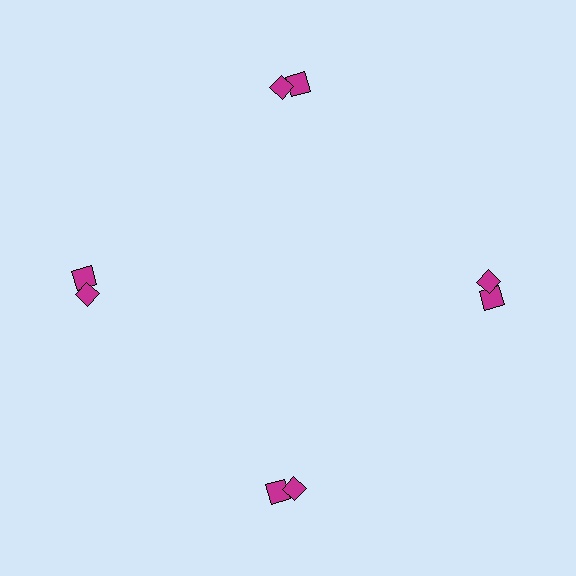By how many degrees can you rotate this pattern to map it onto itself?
The pattern maps onto itself every 90 degrees of rotation.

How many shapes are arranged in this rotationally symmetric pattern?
There are 8 shapes, arranged in 4 groups of 2.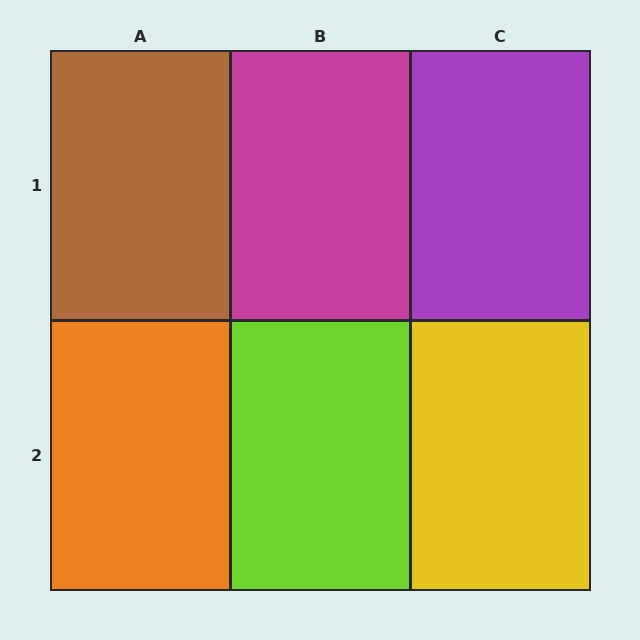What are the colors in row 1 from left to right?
Brown, magenta, purple.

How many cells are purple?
1 cell is purple.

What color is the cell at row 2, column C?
Yellow.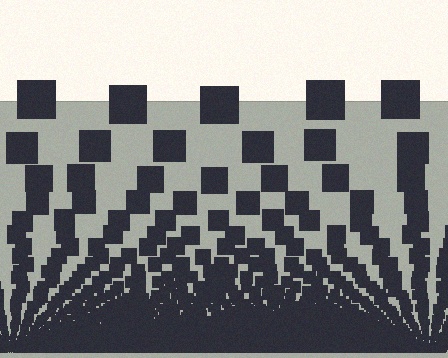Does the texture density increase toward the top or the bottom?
Density increases toward the bottom.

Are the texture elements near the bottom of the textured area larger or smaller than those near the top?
Smaller. The gradient is inverted — elements near the bottom are smaller and denser.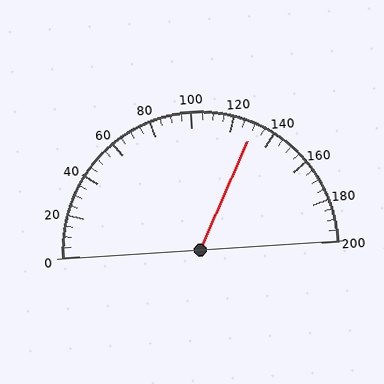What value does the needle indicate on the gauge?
The needle indicates approximately 130.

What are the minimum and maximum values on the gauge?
The gauge ranges from 0 to 200.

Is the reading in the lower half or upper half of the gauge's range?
The reading is in the upper half of the range (0 to 200).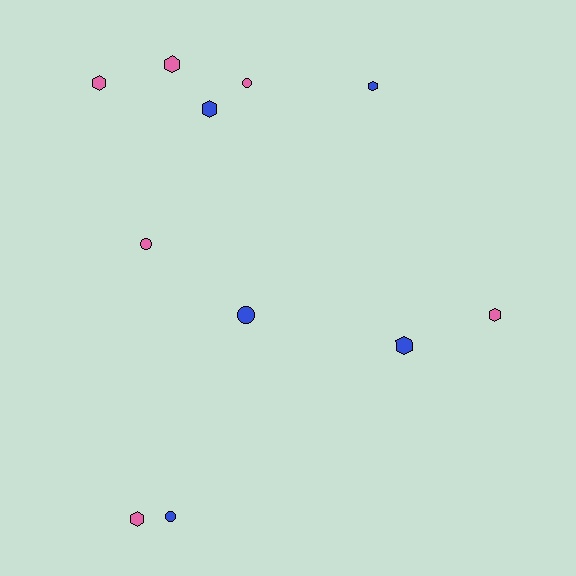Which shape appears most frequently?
Hexagon, with 7 objects.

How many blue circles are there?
There are 2 blue circles.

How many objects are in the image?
There are 11 objects.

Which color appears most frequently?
Pink, with 6 objects.